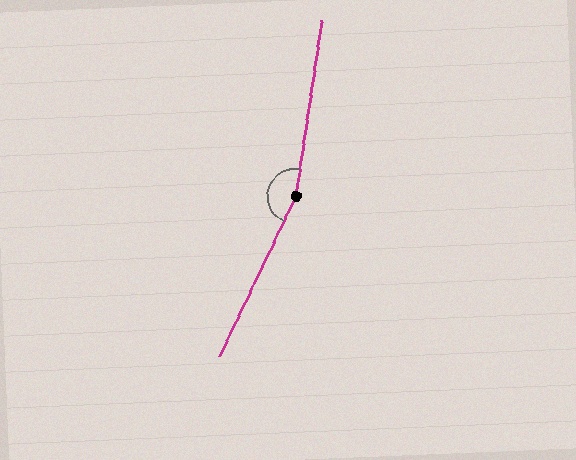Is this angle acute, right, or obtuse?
It is obtuse.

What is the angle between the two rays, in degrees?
Approximately 163 degrees.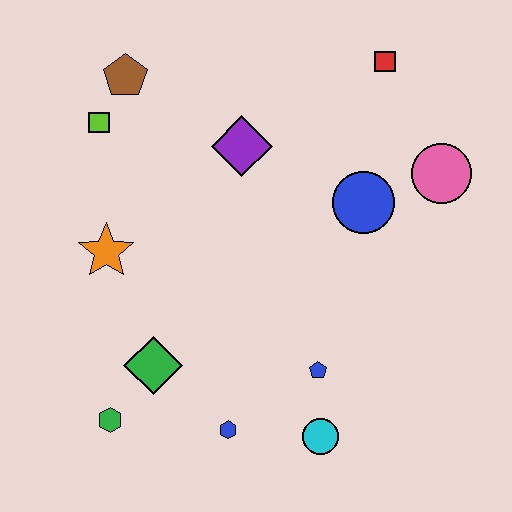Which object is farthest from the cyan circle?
The brown pentagon is farthest from the cyan circle.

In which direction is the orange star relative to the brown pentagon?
The orange star is below the brown pentagon.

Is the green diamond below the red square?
Yes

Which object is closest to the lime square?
The brown pentagon is closest to the lime square.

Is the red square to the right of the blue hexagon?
Yes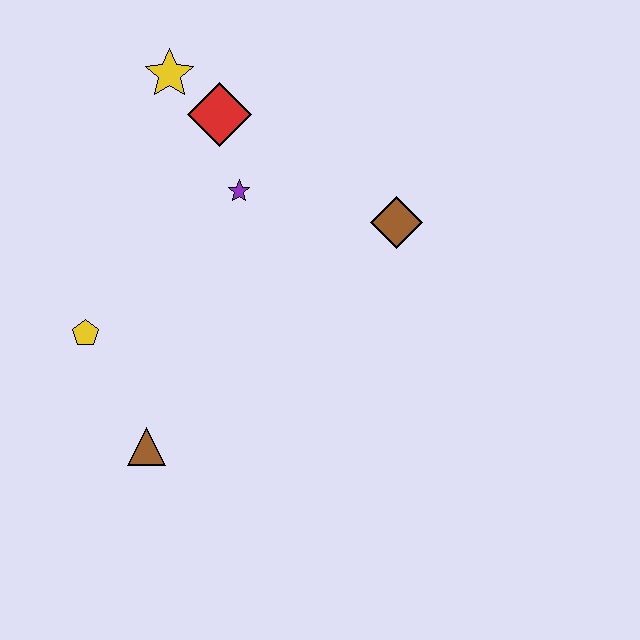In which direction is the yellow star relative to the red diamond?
The yellow star is to the left of the red diamond.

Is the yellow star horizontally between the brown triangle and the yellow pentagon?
No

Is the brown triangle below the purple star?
Yes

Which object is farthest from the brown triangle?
The yellow star is farthest from the brown triangle.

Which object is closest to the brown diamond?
The purple star is closest to the brown diamond.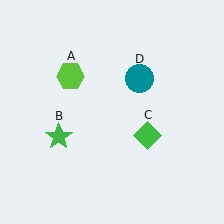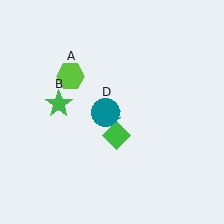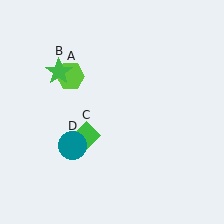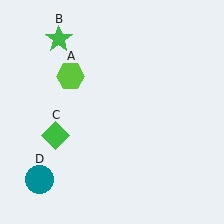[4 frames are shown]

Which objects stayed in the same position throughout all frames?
Lime hexagon (object A) remained stationary.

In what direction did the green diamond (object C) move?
The green diamond (object C) moved left.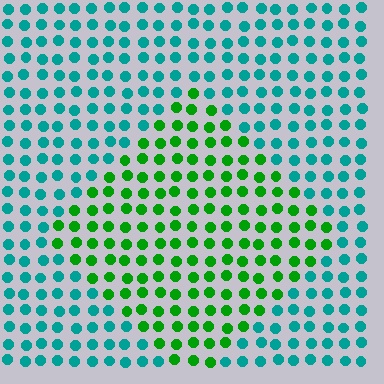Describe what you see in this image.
The image is filled with small teal elements in a uniform arrangement. A diamond-shaped region is visible where the elements are tinted to a slightly different hue, forming a subtle color boundary.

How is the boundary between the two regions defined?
The boundary is defined purely by a slight shift in hue (about 54 degrees). Spacing, size, and orientation are identical on both sides.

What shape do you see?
I see a diamond.